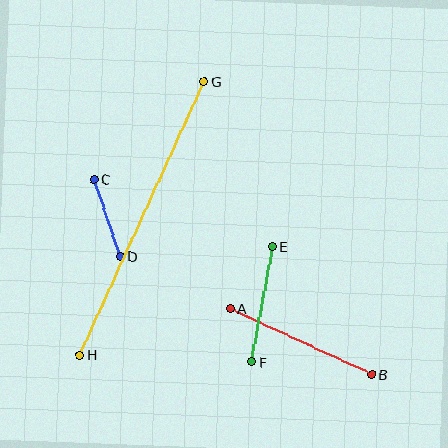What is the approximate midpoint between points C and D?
The midpoint is at approximately (107, 218) pixels.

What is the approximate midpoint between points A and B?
The midpoint is at approximately (301, 342) pixels.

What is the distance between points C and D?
The distance is approximately 81 pixels.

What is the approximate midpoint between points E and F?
The midpoint is at approximately (262, 304) pixels.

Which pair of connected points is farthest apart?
Points G and H are farthest apart.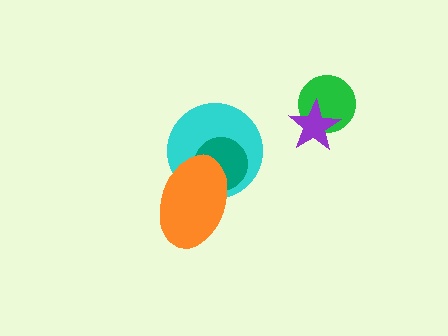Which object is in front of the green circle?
The purple star is in front of the green circle.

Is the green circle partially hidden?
Yes, it is partially covered by another shape.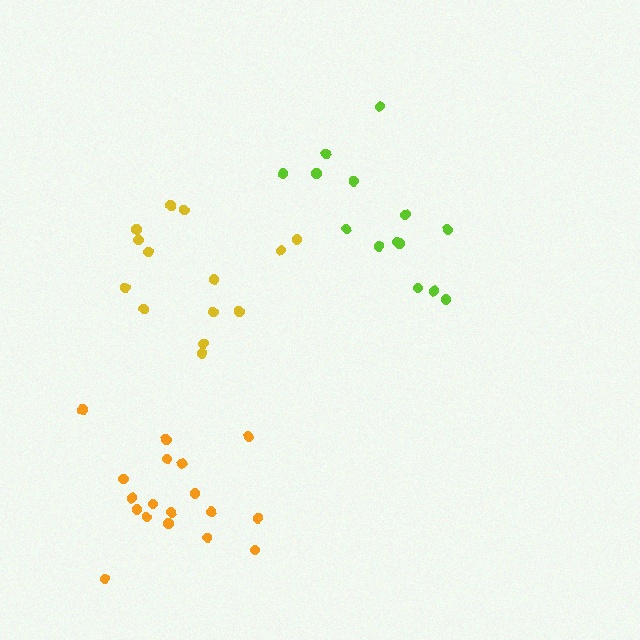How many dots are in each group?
Group 1: 18 dots, Group 2: 14 dots, Group 3: 14 dots (46 total).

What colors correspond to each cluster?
The clusters are colored: orange, lime, yellow.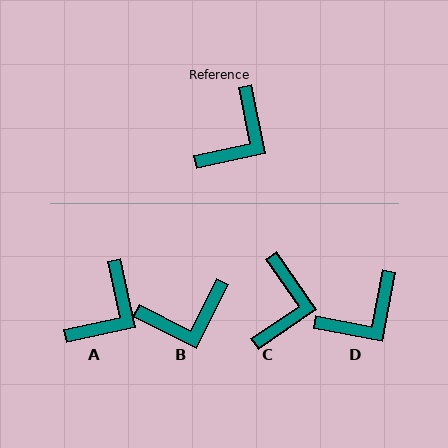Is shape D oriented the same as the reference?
No, it is off by about 23 degrees.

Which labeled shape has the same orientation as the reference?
A.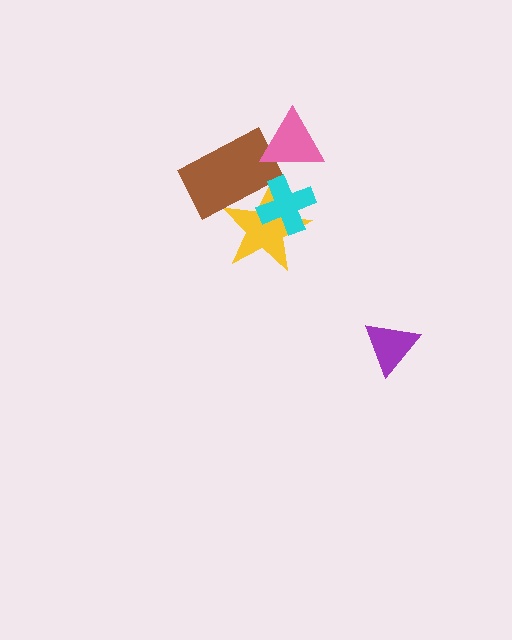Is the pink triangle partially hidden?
No, no other shape covers it.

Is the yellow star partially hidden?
Yes, it is partially covered by another shape.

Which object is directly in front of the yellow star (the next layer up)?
The brown rectangle is directly in front of the yellow star.